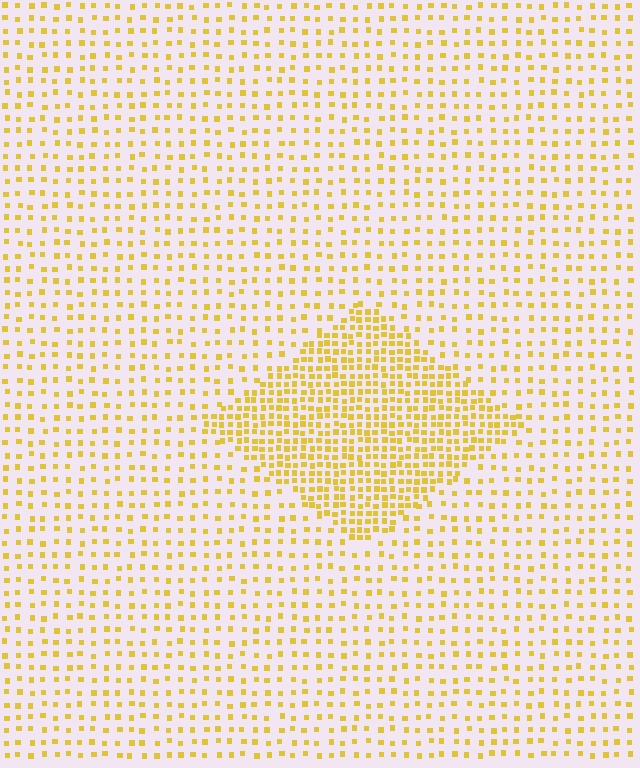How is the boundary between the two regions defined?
The boundary is defined by a change in element density (approximately 2.4x ratio). All elements are the same color, size, and shape.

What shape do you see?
I see a diamond.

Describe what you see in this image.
The image contains small yellow elements arranged at two different densities. A diamond-shaped region is visible where the elements are more densely packed than the surrounding area.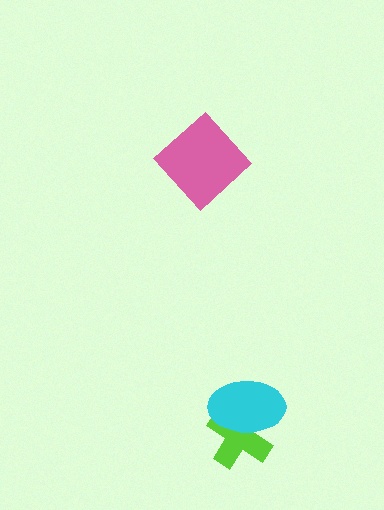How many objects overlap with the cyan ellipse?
1 object overlaps with the cyan ellipse.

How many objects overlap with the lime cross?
1 object overlaps with the lime cross.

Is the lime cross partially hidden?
Yes, it is partially covered by another shape.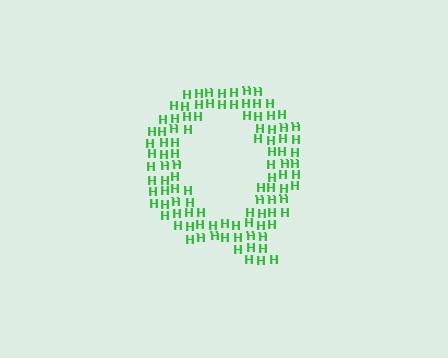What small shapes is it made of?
It is made of small letter H's.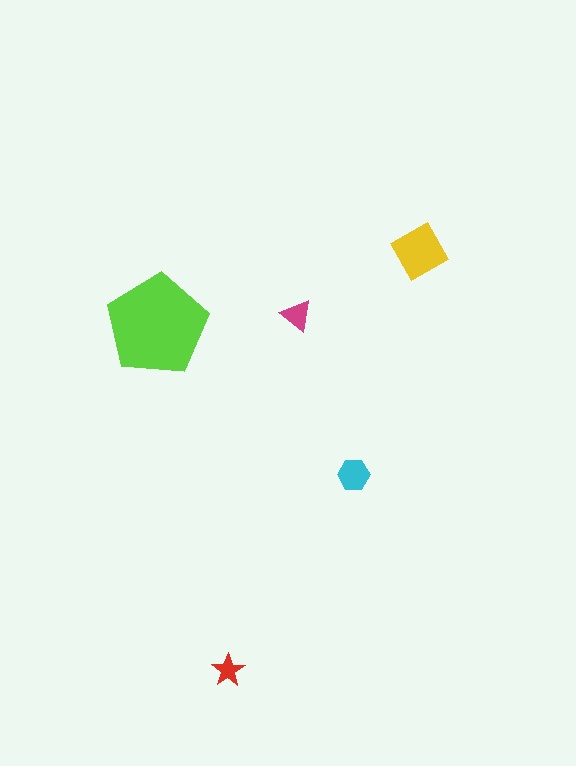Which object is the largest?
The lime pentagon.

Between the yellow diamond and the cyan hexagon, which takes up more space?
The yellow diamond.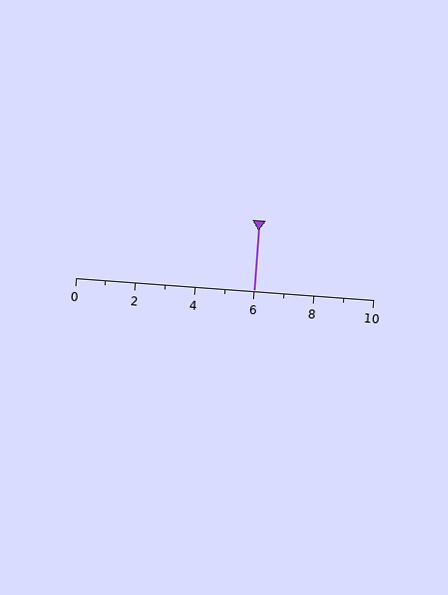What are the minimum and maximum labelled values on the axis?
The axis runs from 0 to 10.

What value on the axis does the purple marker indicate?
The marker indicates approximately 6.